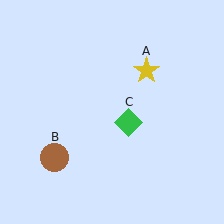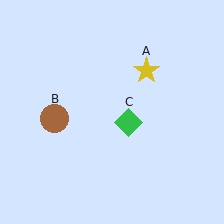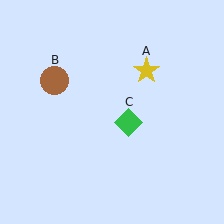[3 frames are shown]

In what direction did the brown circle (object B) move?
The brown circle (object B) moved up.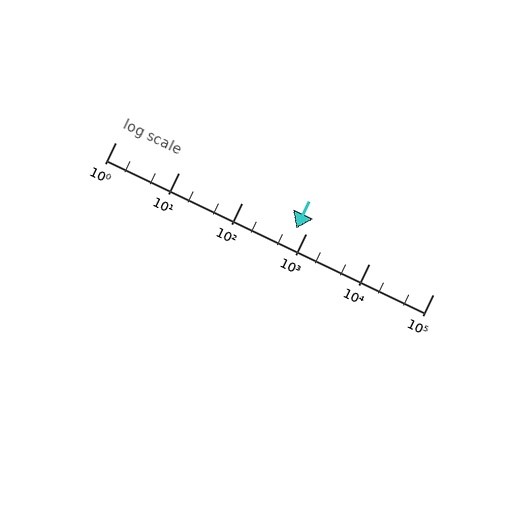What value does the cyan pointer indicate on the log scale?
The pointer indicates approximately 700.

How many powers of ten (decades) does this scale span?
The scale spans 5 decades, from 1 to 100000.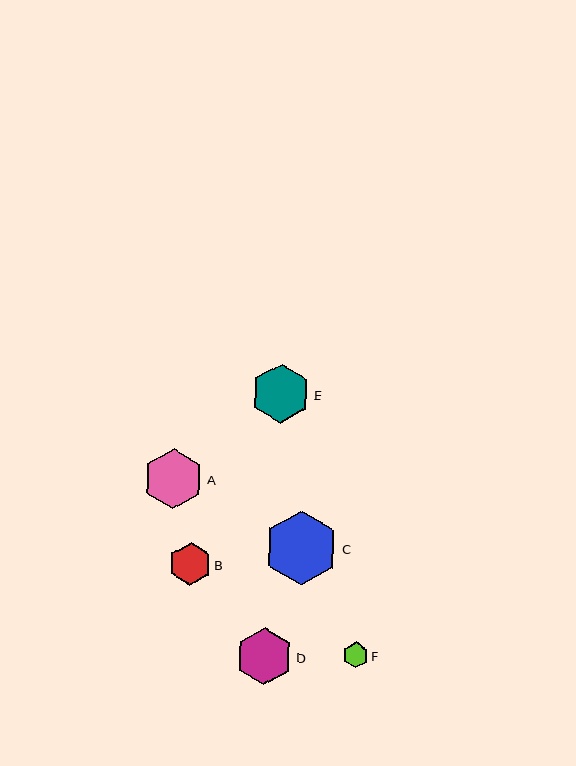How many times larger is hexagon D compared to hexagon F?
Hexagon D is approximately 2.2 times the size of hexagon F.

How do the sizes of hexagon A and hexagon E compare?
Hexagon A and hexagon E are approximately the same size.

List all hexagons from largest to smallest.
From largest to smallest: C, A, E, D, B, F.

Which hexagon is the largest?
Hexagon C is the largest with a size of approximately 74 pixels.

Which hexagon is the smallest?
Hexagon F is the smallest with a size of approximately 26 pixels.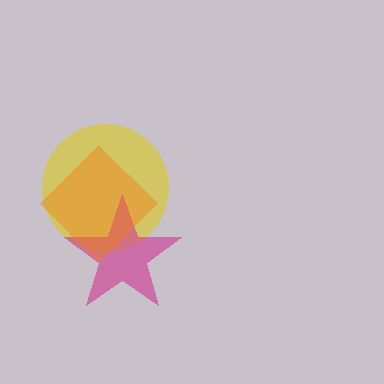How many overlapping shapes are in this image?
There are 3 overlapping shapes in the image.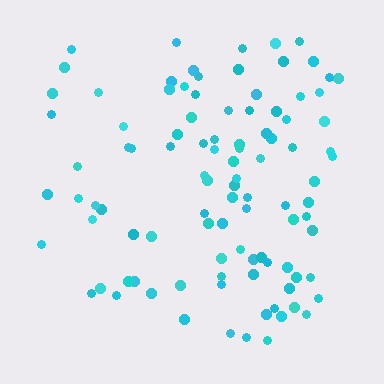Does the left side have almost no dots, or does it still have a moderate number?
Still a moderate number, just noticeably fewer than the right.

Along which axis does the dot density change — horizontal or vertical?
Horizontal.